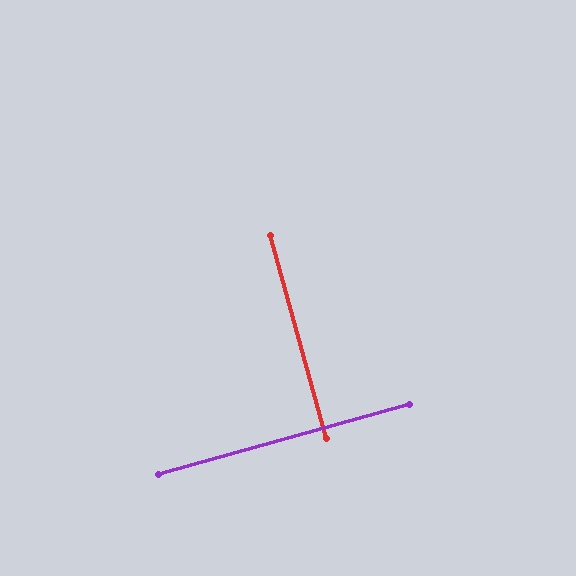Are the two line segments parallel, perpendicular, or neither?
Perpendicular — they meet at approximately 90°.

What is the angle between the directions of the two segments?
Approximately 90 degrees.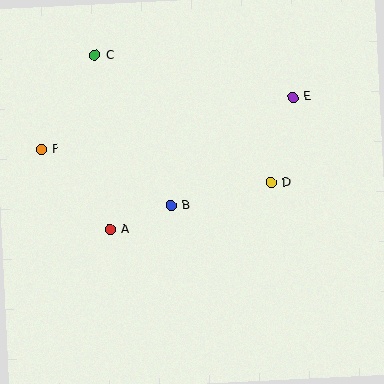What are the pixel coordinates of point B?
Point B is at (171, 206).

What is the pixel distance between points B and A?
The distance between B and A is 65 pixels.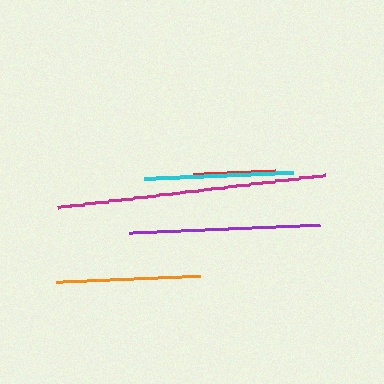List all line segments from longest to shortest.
From longest to shortest: magenta, purple, cyan, orange, red.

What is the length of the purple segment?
The purple segment is approximately 190 pixels long.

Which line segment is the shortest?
The red line is the shortest at approximately 82 pixels.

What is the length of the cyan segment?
The cyan segment is approximately 149 pixels long.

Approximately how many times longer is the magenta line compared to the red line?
The magenta line is approximately 3.3 times the length of the red line.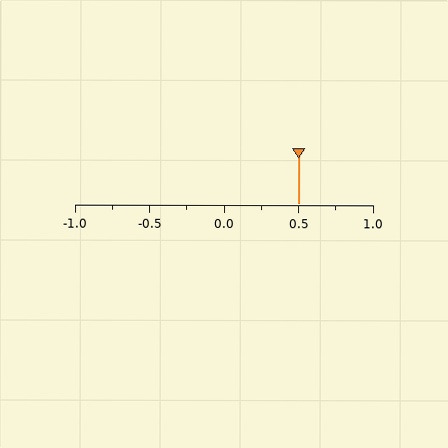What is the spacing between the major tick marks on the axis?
The major ticks are spaced 0.5 apart.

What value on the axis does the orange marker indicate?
The marker indicates approximately 0.5.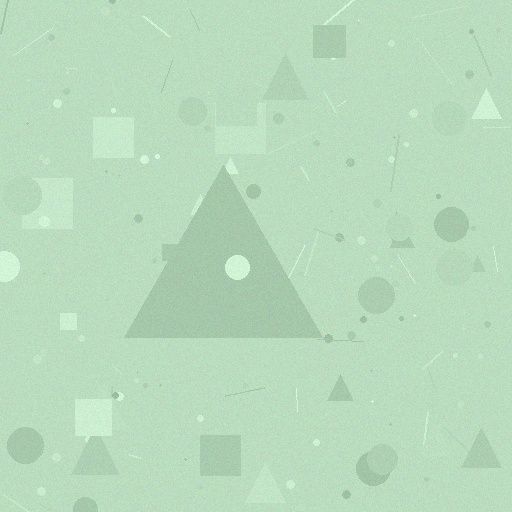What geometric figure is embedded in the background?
A triangle is embedded in the background.